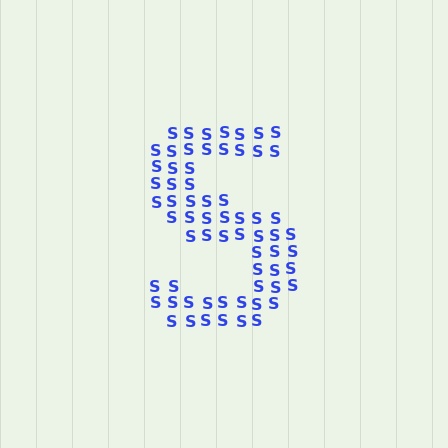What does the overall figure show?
The overall figure shows the letter S.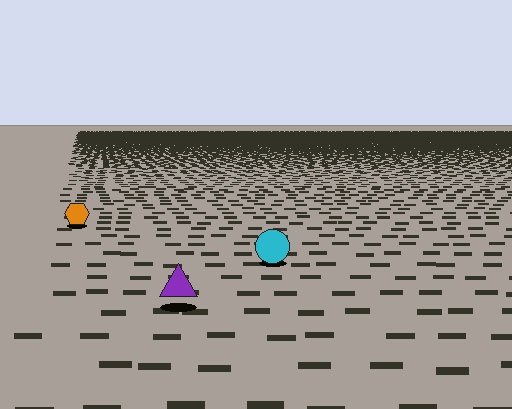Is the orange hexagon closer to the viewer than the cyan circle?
No. The cyan circle is closer — you can tell from the texture gradient: the ground texture is coarser near it.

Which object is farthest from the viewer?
The orange hexagon is farthest from the viewer. It appears smaller and the ground texture around it is denser.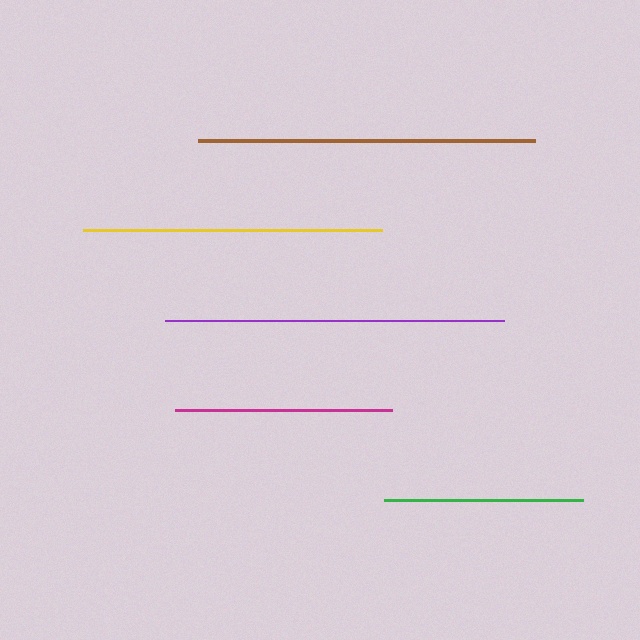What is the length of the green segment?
The green segment is approximately 199 pixels long.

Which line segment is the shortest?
The green line is the shortest at approximately 199 pixels.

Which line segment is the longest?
The purple line is the longest at approximately 338 pixels.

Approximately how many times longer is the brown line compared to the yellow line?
The brown line is approximately 1.1 times the length of the yellow line.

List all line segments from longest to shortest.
From longest to shortest: purple, brown, yellow, magenta, green.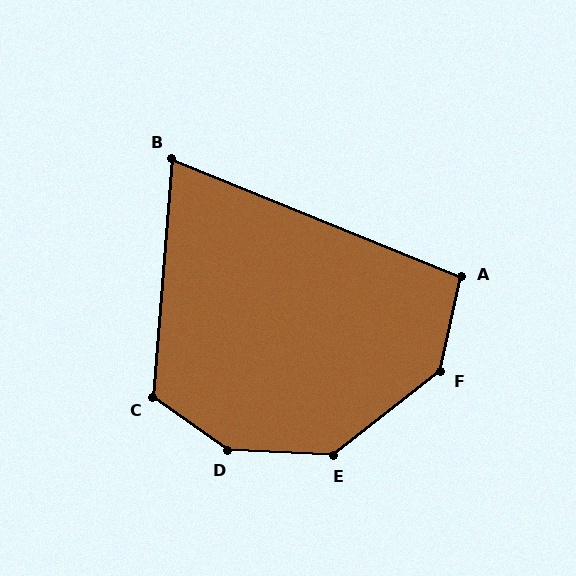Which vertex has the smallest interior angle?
B, at approximately 72 degrees.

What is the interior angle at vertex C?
Approximately 121 degrees (obtuse).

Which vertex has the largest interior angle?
D, at approximately 147 degrees.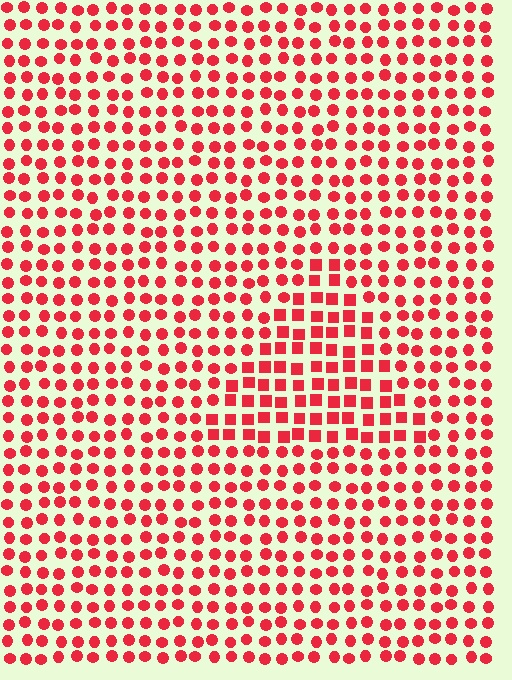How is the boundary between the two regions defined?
The boundary is defined by a change in element shape: squares inside vs. circles outside. All elements share the same color and spacing.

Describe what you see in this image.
The image is filled with small red elements arranged in a uniform grid. A triangle-shaped region contains squares, while the surrounding area contains circles. The boundary is defined purely by the change in element shape.